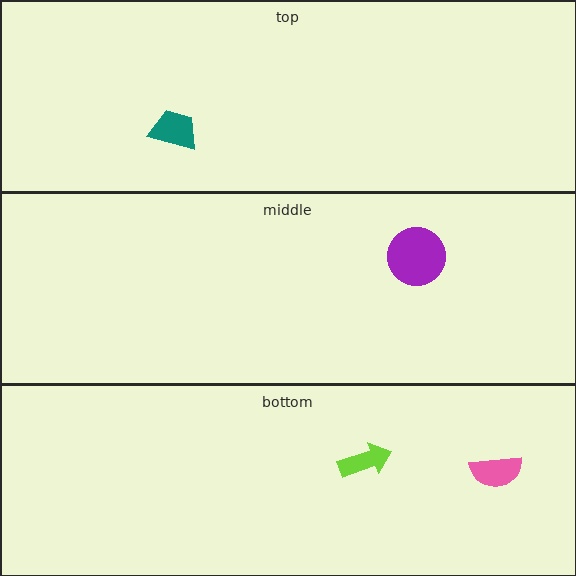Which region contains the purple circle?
The middle region.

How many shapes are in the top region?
1.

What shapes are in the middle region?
The purple circle.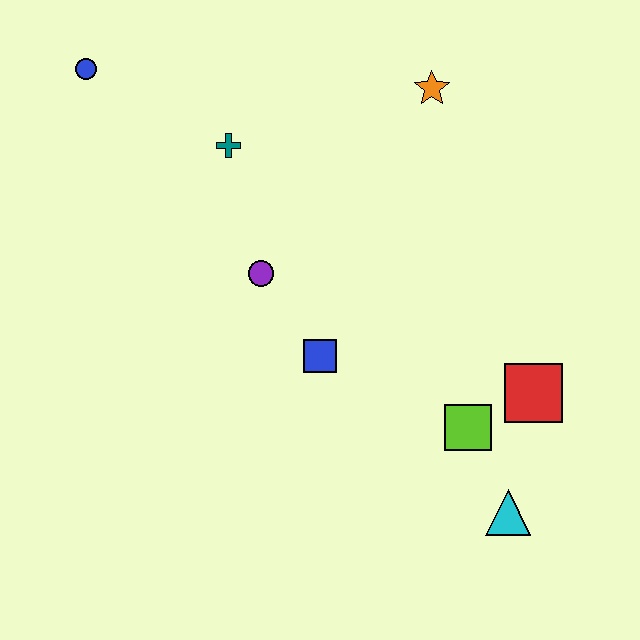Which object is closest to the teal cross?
The purple circle is closest to the teal cross.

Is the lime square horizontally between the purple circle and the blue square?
No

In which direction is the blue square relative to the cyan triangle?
The blue square is to the left of the cyan triangle.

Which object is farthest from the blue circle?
The cyan triangle is farthest from the blue circle.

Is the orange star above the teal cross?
Yes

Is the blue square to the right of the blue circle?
Yes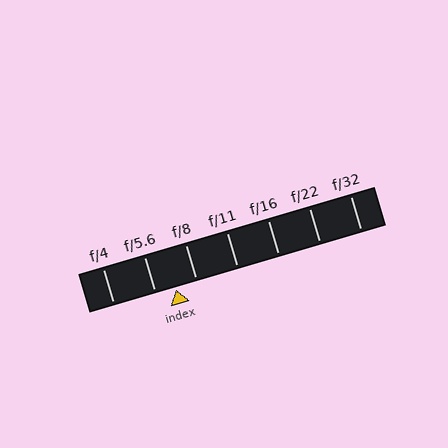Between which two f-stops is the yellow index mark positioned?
The index mark is between f/5.6 and f/8.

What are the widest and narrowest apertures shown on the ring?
The widest aperture shown is f/4 and the narrowest is f/32.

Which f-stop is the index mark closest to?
The index mark is closest to f/5.6.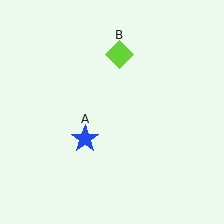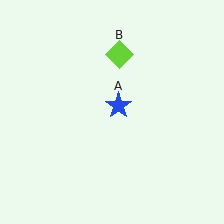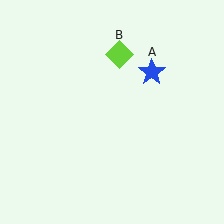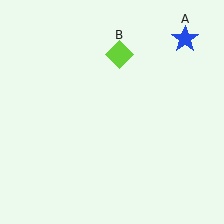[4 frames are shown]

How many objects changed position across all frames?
1 object changed position: blue star (object A).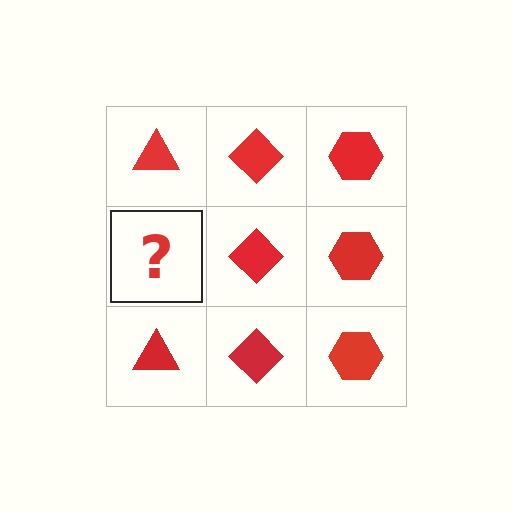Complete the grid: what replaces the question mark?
The question mark should be replaced with a red triangle.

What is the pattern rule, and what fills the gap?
The rule is that each column has a consistent shape. The gap should be filled with a red triangle.